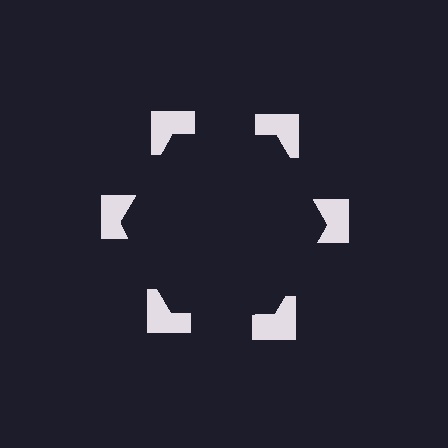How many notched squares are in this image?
There are 6 — one at each vertex of the illusory hexagon.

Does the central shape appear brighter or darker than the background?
It typically appears slightly darker than the background, even though no actual brightness change is drawn.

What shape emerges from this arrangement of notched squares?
An illusory hexagon — its edges are inferred from the aligned wedge cuts in the notched squares, not physically drawn.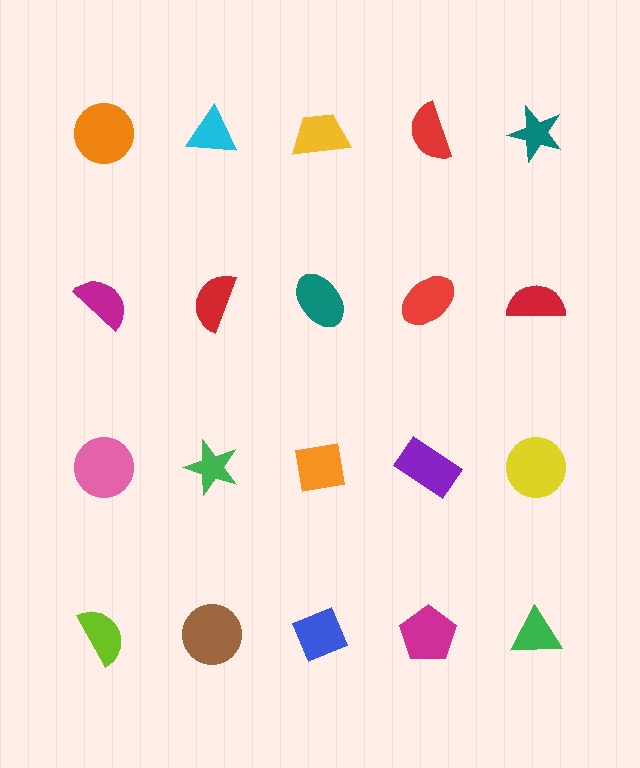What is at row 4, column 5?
A green triangle.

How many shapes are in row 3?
5 shapes.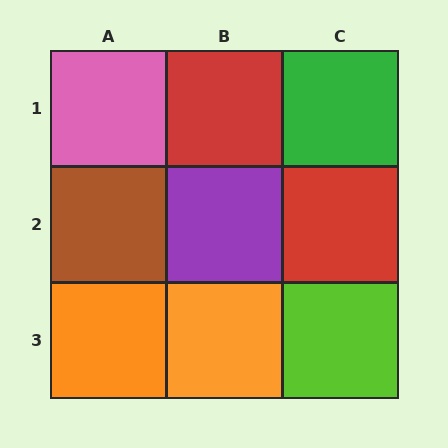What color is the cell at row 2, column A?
Brown.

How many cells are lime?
1 cell is lime.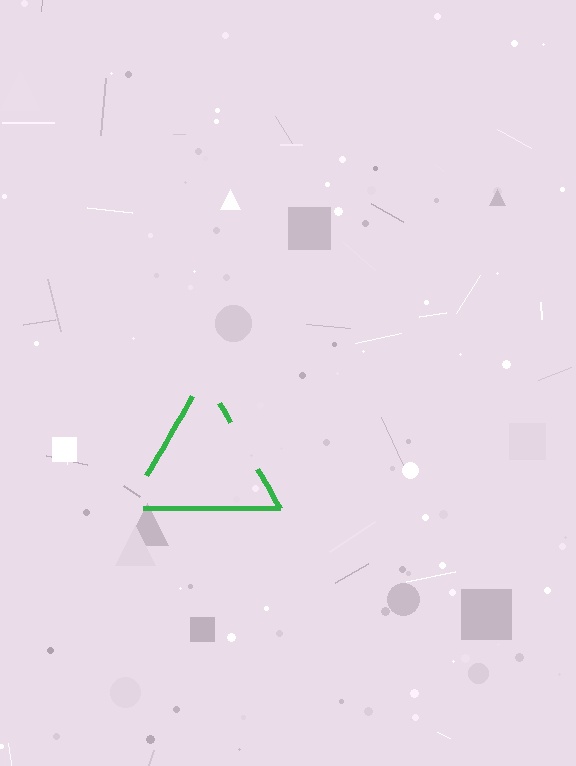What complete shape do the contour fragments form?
The contour fragments form a triangle.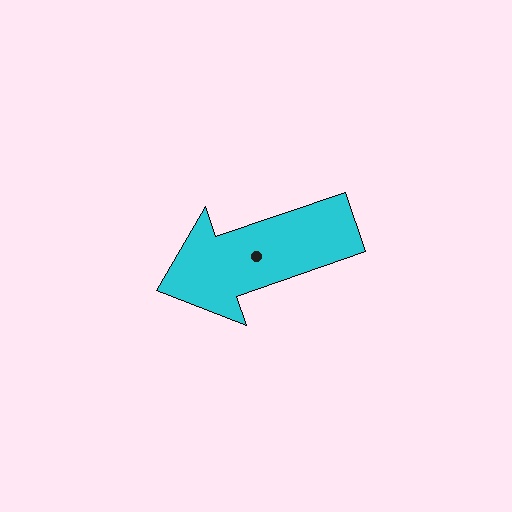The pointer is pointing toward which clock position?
Roughly 8 o'clock.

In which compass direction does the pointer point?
West.